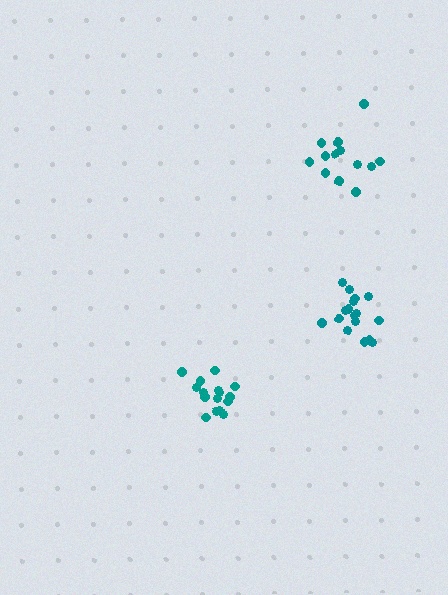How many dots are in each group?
Group 1: 13 dots, Group 2: 18 dots, Group 3: 16 dots (47 total).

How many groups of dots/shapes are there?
There are 3 groups.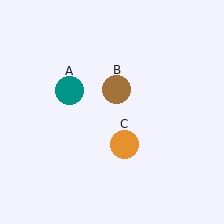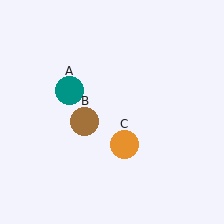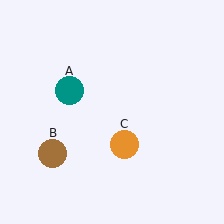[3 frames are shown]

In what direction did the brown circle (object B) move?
The brown circle (object B) moved down and to the left.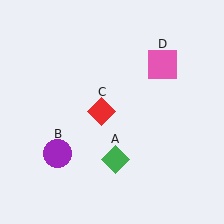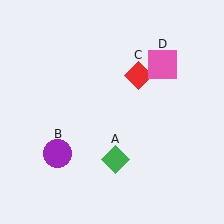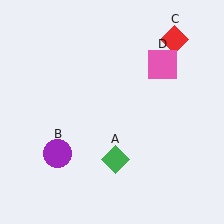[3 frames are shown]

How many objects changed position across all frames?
1 object changed position: red diamond (object C).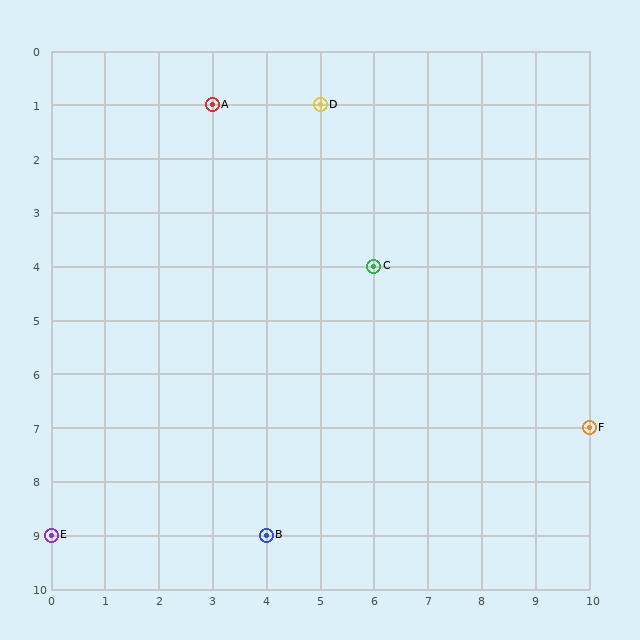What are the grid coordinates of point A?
Point A is at grid coordinates (3, 1).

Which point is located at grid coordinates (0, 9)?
Point E is at (0, 9).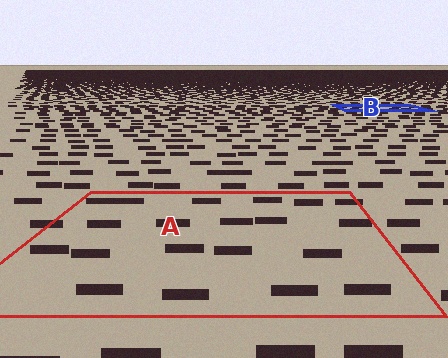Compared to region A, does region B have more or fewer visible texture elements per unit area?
Region B has more texture elements per unit area — they are packed more densely because it is farther away.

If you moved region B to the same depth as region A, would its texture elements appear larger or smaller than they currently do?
They would appear larger. At a closer depth, the same texture elements are projected at a bigger on-screen size.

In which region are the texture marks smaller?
The texture marks are smaller in region B, because it is farther away.